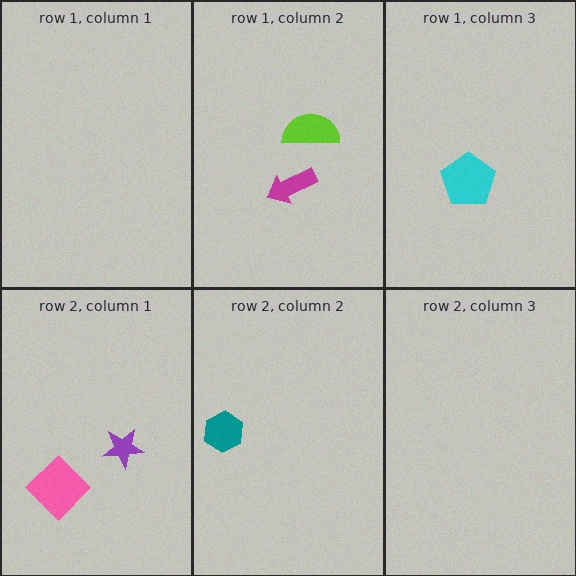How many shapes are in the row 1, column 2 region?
2.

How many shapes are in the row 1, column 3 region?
1.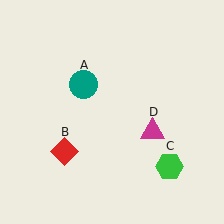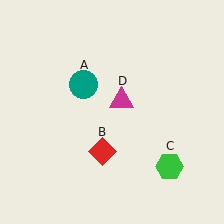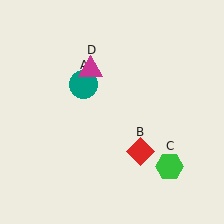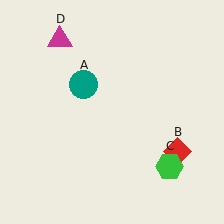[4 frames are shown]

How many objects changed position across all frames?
2 objects changed position: red diamond (object B), magenta triangle (object D).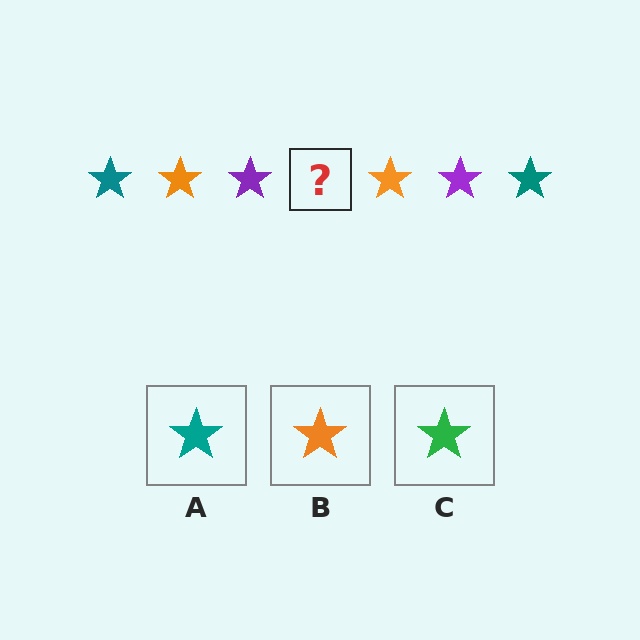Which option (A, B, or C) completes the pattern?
A.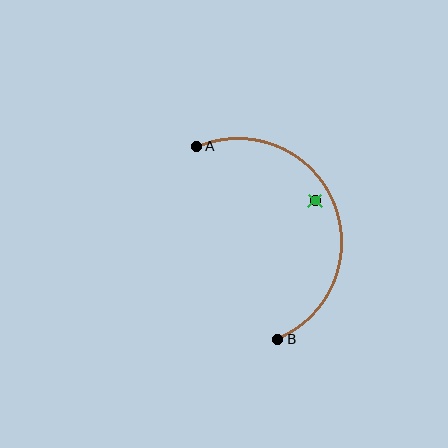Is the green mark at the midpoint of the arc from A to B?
No — the green mark does not lie on the arc at all. It sits slightly inside the curve.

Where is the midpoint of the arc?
The arc midpoint is the point on the curve farthest from the straight line joining A and B. It sits to the right of that line.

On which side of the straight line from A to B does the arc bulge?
The arc bulges to the right of the straight line connecting A and B.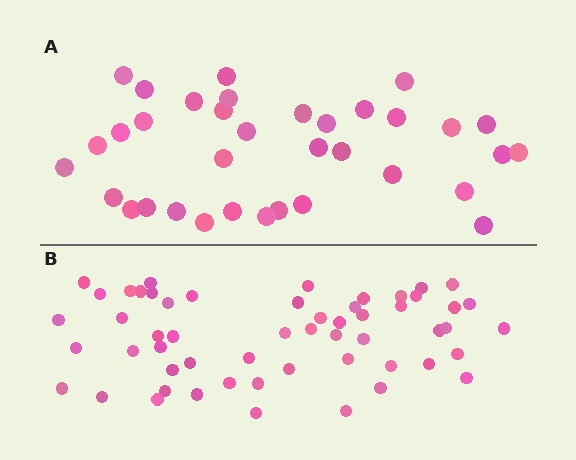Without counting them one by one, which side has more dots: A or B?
Region B (the bottom region) has more dots.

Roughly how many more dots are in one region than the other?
Region B has approximately 20 more dots than region A.